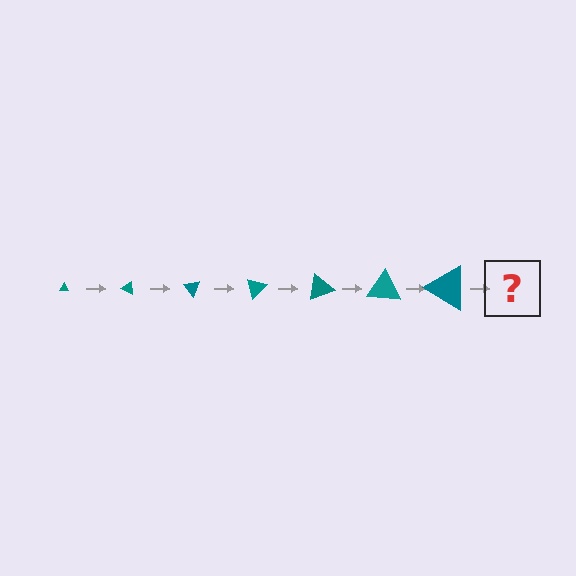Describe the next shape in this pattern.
It should be a triangle, larger than the previous one and rotated 175 degrees from the start.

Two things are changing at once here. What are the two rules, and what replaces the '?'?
The two rules are that the triangle grows larger each step and it rotates 25 degrees each step. The '?' should be a triangle, larger than the previous one and rotated 175 degrees from the start.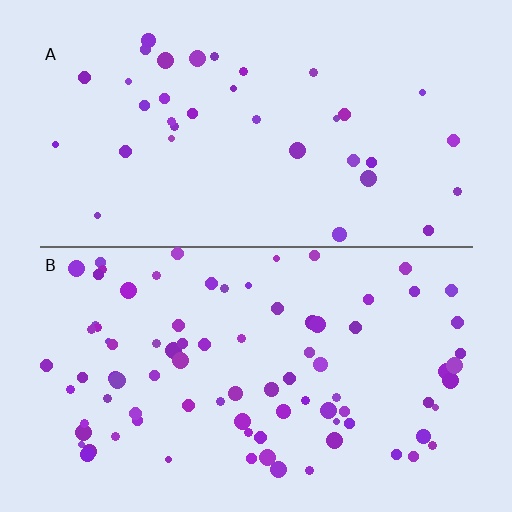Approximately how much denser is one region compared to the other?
Approximately 2.4× — region B over region A.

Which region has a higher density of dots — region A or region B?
B (the bottom).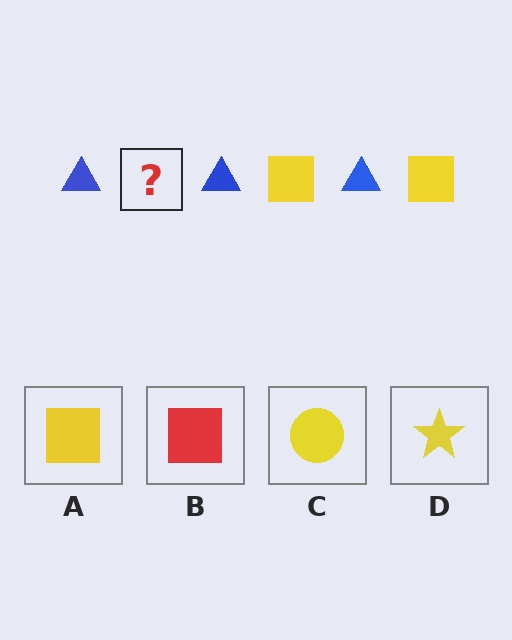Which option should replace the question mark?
Option A.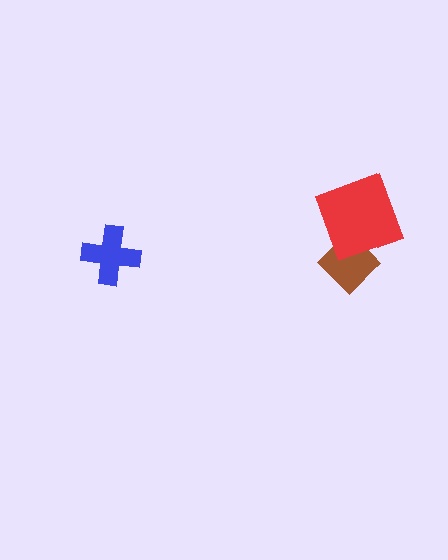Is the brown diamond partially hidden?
Yes, it is partially covered by another shape.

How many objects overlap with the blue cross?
0 objects overlap with the blue cross.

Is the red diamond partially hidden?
No, no other shape covers it.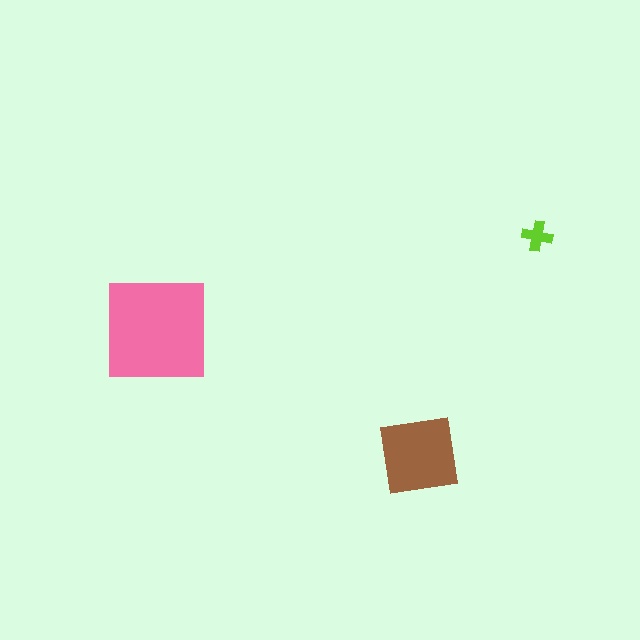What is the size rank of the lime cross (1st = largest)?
3rd.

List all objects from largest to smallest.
The pink square, the brown square, the lime cross.